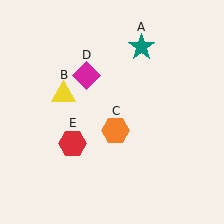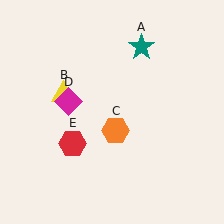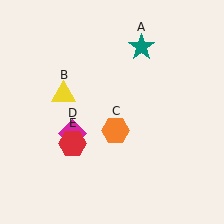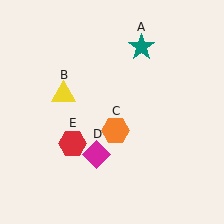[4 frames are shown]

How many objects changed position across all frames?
1 object changed position: magenta diamond (object D).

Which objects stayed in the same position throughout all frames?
Teal star (object A) and yellow triangle (object B) and orange hexagon (object C) and red hexagon (object E) remained stationary.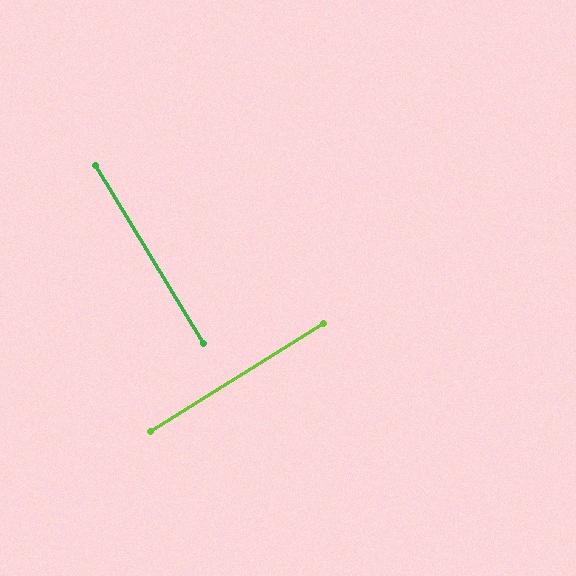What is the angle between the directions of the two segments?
Approximately 89 degrees.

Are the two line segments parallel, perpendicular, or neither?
Perpendicular — they meet at approximately 89°.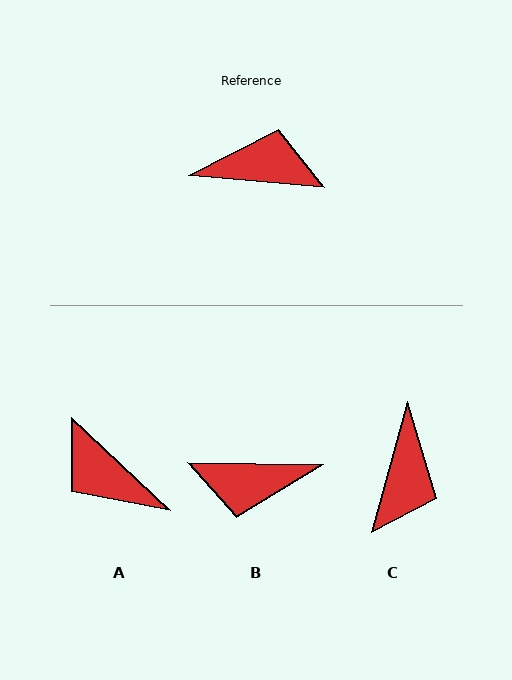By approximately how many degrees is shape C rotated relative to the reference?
Approximately 101 degrees clockwise.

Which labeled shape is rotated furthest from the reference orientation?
B, about 176 degrees away.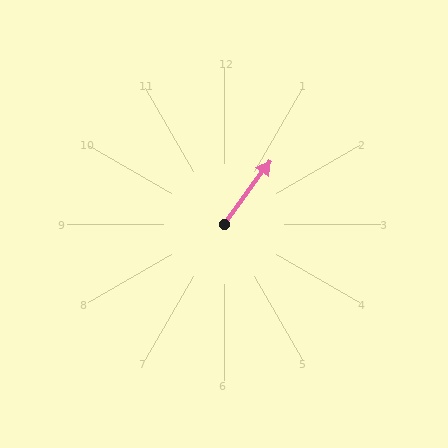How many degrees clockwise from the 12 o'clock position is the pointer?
Approximately 36 degrees.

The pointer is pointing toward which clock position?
Roughly 1 o'clock.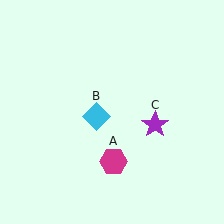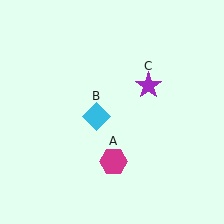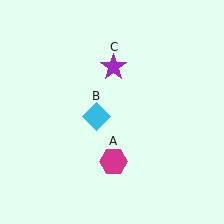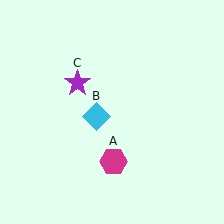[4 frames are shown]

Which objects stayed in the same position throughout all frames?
Magenta hexagon (object A) and cyan diamond (object B) remained stationary.